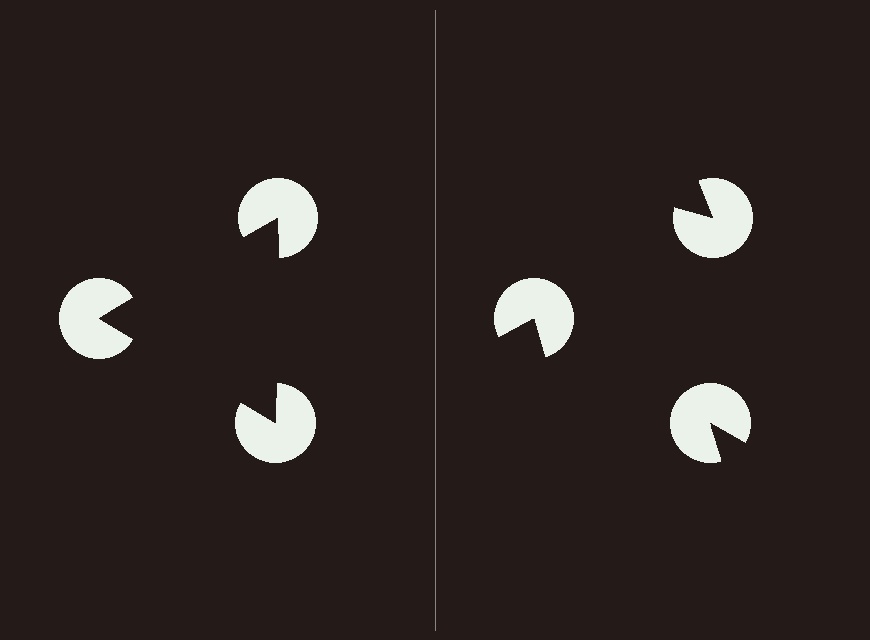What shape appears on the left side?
An illusory triangle.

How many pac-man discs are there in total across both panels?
6 — 3 on each side.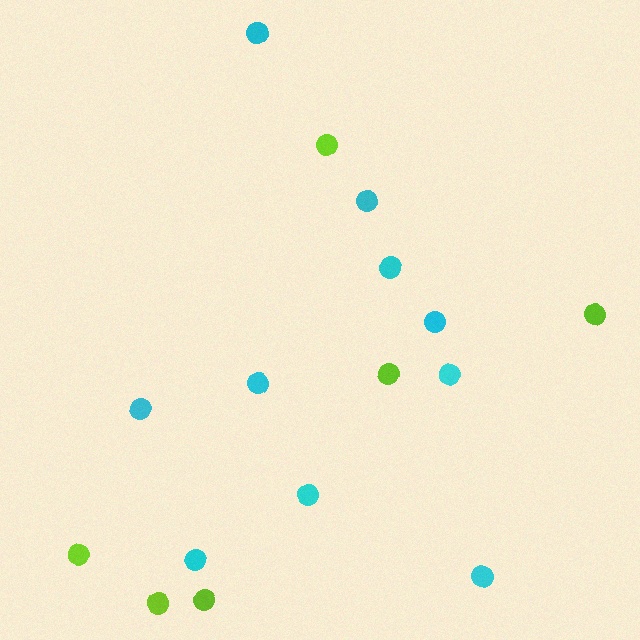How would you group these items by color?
There are 2 groups: one group of cyan circles (10) and one group of lime circles (6).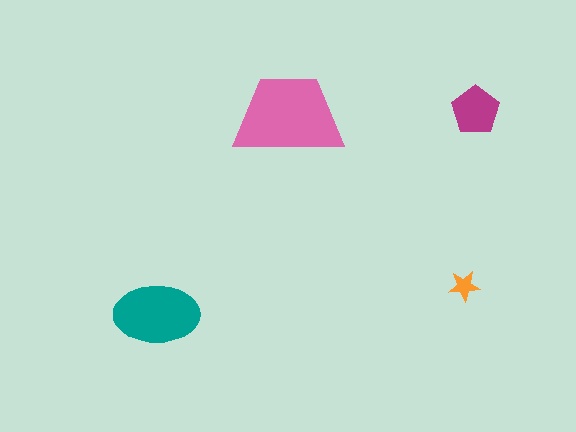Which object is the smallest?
The orange star.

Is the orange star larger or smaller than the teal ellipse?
Smaller.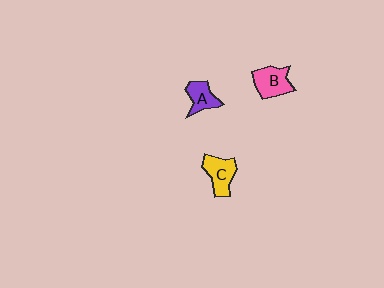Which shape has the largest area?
Shape B (pink).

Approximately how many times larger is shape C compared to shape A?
Approximately 1.3 times.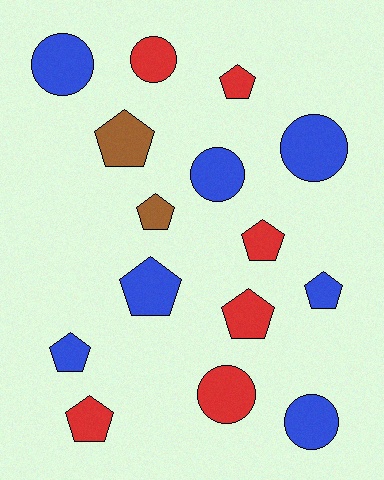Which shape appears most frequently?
Pentagon, with 9 objects.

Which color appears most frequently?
Blue, with 7 objects.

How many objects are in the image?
There are 15 objects.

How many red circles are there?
There are 2 red circles.